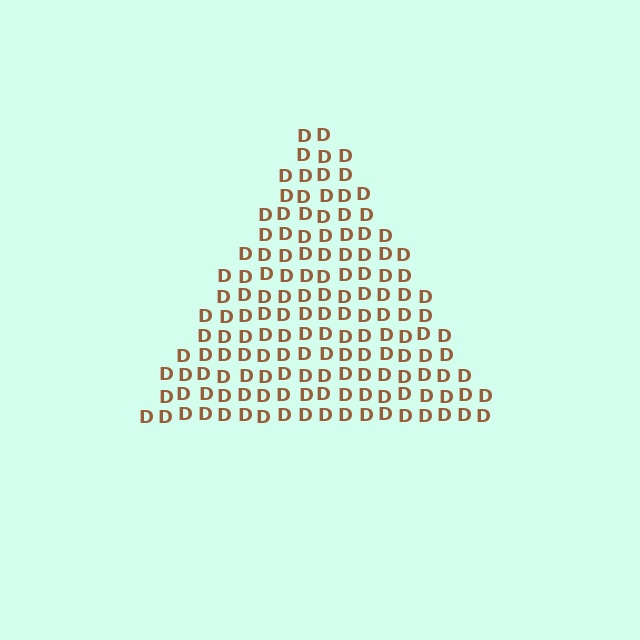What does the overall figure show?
The overall figure shows a triangle.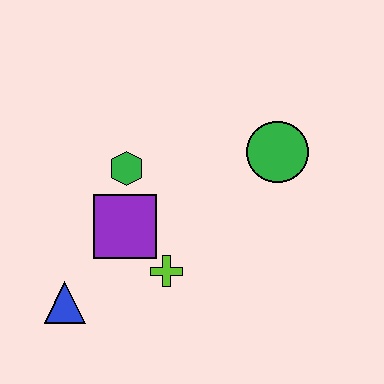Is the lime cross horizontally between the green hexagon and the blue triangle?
No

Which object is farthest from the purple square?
The green circle is farthest from the purple square.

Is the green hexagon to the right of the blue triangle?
Yes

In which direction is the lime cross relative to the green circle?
The lime cross is below the green circle.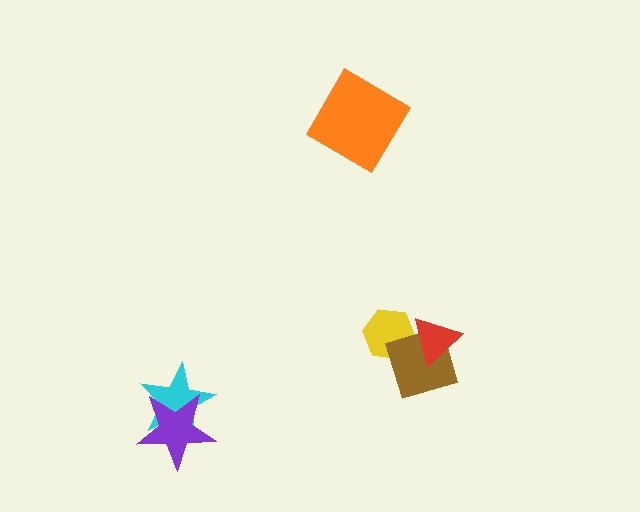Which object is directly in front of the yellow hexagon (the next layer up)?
The brown diamond is directly in front of the yellow hexagon.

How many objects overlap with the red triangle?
2 objects overlap with the red triangle.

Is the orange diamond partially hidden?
No, no other shape covers it.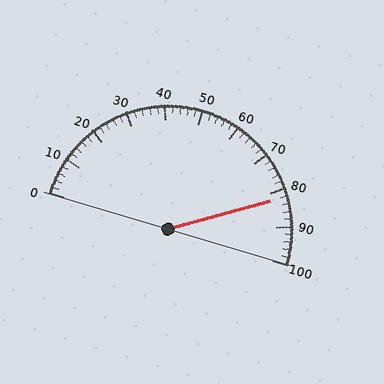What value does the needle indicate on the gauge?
The needle indicates approximately 82.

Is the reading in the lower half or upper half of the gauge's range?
The reading is in the upper half of the range (0 to 100).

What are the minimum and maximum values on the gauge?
The gauge ranges from 0 to 100.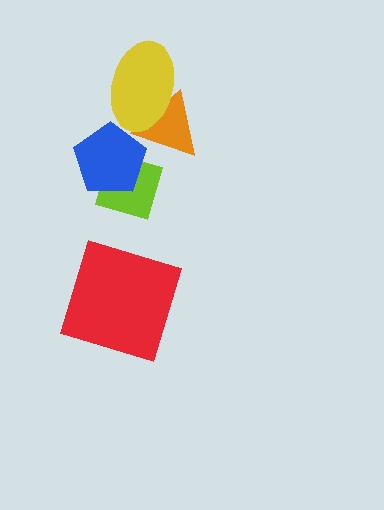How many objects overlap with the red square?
0 objects overlap with the red square.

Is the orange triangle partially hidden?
Yes, it is partially covered by another shape.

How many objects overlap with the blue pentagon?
2 objects overlap with the blue pentagon.